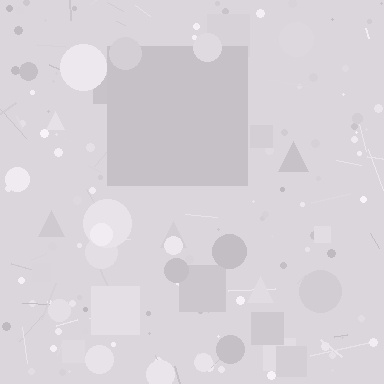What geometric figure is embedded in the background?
A square is embedded in the background.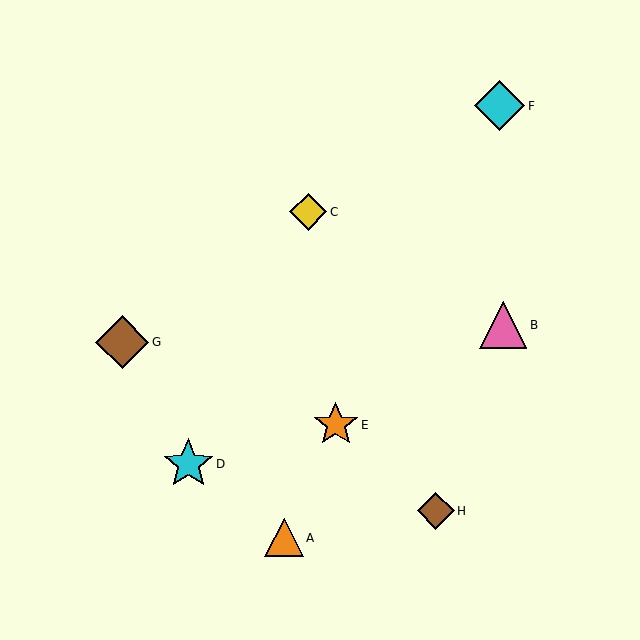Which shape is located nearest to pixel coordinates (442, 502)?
The brown diamond (labeled H) at (436, 511) is nearest to that location.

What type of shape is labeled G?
Shape G is a brown diamond.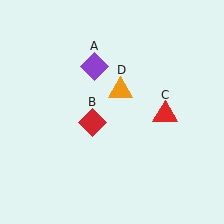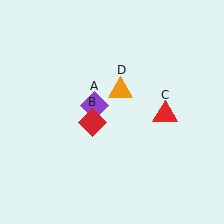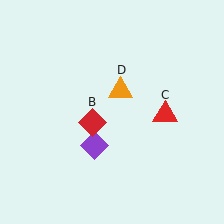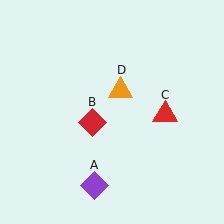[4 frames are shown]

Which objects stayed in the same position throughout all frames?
Red diamond (object B) and red triangle (object C) and orange triangle (object D) remained stationary.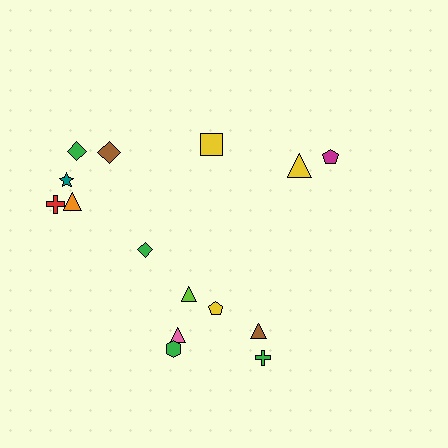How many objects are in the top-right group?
There are 3 objects.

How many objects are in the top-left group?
There are 5 objects.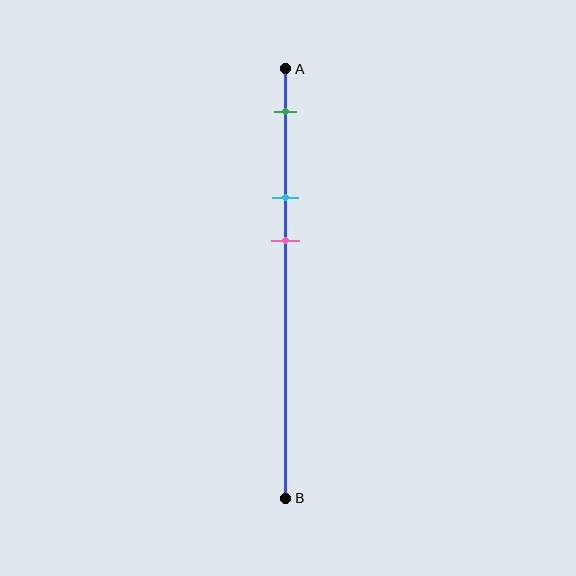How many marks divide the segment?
There are 3 marks dividing the segment.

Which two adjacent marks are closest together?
The cyan and pink marks are the closest adjacent pair.